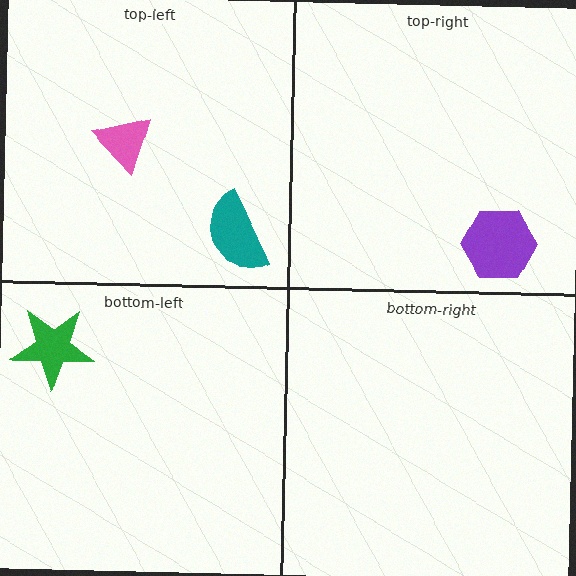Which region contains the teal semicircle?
The top-left region.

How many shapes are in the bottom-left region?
1.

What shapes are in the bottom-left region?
The green star.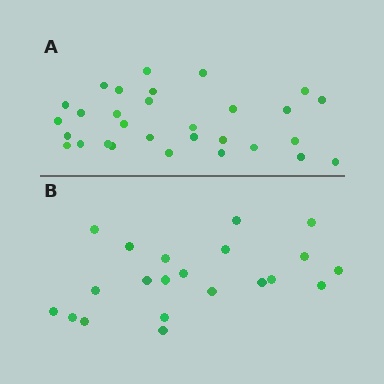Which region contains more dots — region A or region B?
Region A (the top region) has more dots.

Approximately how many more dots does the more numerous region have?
Region A has roughly 8 or so more dots than region B.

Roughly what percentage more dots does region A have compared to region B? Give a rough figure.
About 45% more.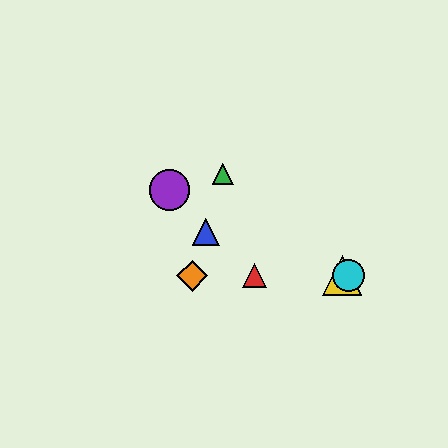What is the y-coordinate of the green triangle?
The green triangle is at y≈174.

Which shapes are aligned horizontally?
The red triangle, the yellow triangle, the orange diamond, the cyan circle are aligned horizontally.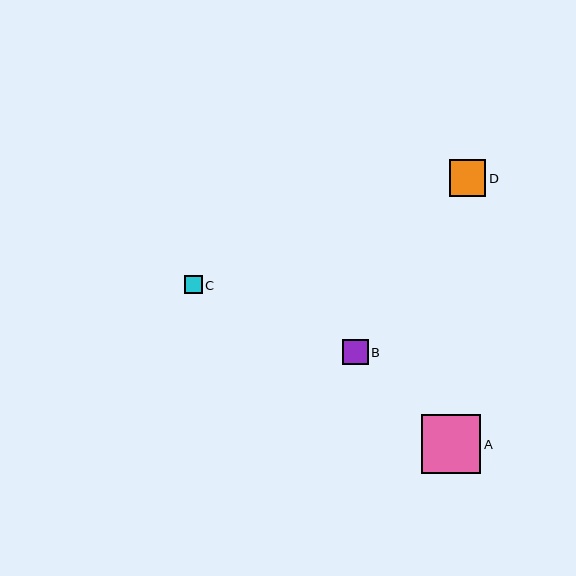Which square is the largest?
Square A is the largest with a size of approximately 59 pixels.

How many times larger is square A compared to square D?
Square A is approximately 1.6 times the size of square D.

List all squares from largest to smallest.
From largest to smallest: A, D, B, C.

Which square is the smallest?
Square C is the smallest with a size of approximately 18 pixels.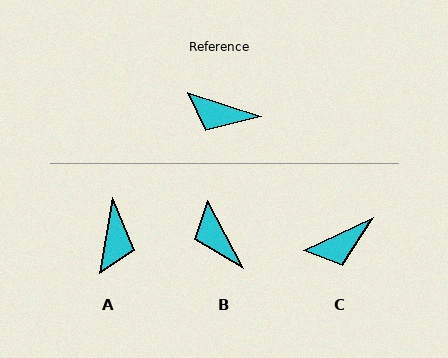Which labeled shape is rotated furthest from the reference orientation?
A, about 98 degrees away.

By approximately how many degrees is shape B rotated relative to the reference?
Approximately 44 degrees clockwise.